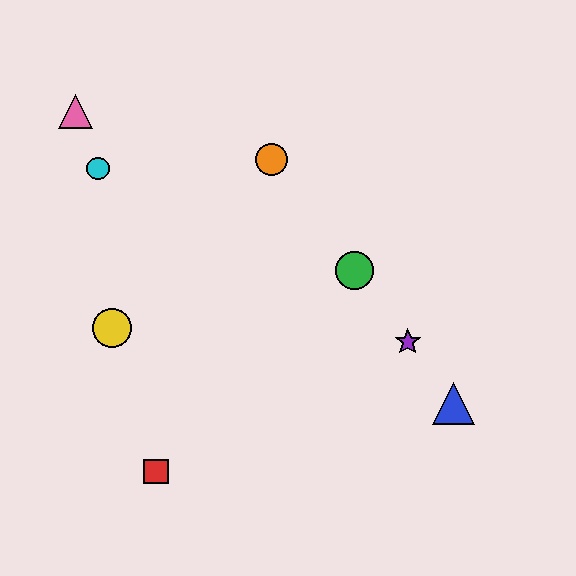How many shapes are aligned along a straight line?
4 shapes (the blue triangle, the green circle, the purple star, the orange circle) are aligned along a straight line.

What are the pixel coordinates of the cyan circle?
The cyan circle is at (98, 168).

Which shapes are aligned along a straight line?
The blue triangle, the green circle, the purple star, the orange circle are aligned along a straight line.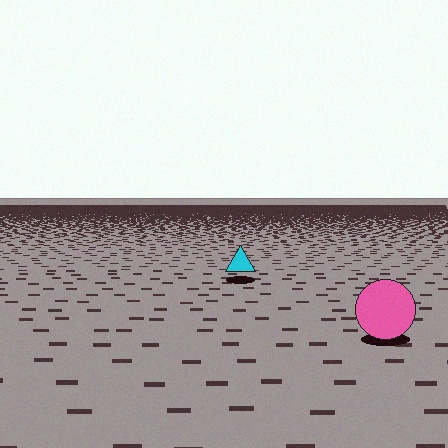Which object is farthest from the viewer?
The cyan triangle is farthest from the viewer. It appears smaller and the ground texture around it is denser.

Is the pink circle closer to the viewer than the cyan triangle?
Yes. The pink circle is closer — you can tell from the texture gradient: the ground texture is coarser near it.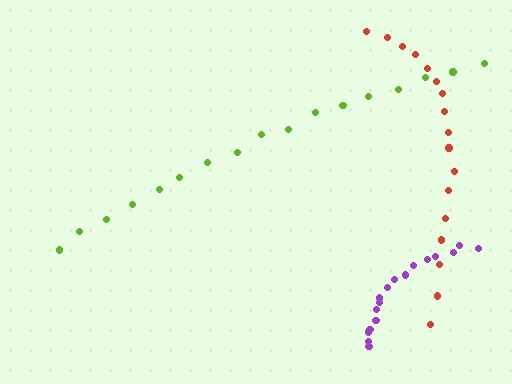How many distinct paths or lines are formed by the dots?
There are 3 distinct paths.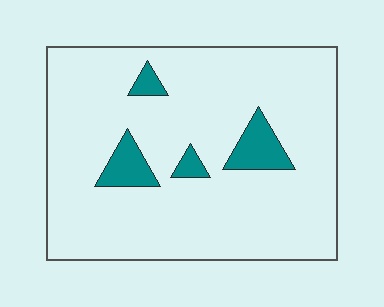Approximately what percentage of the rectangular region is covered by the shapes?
Approximately 10%.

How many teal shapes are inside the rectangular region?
4.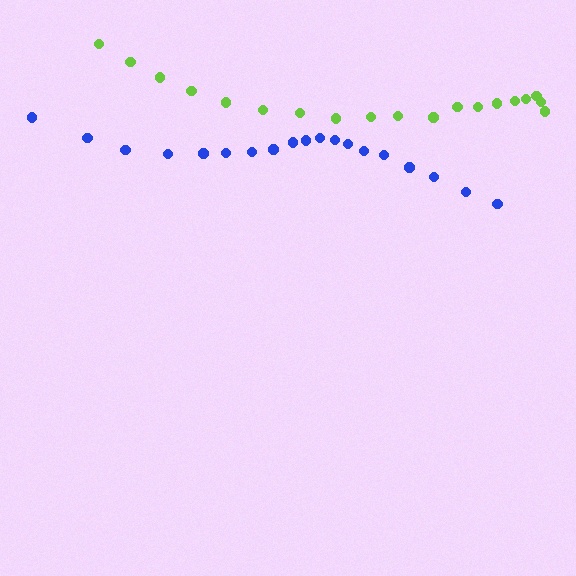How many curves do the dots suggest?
There are 2 distinct paths.